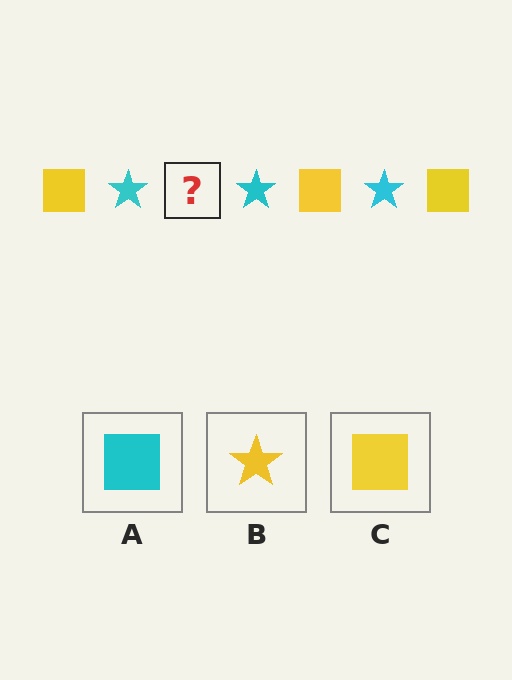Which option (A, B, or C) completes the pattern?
C.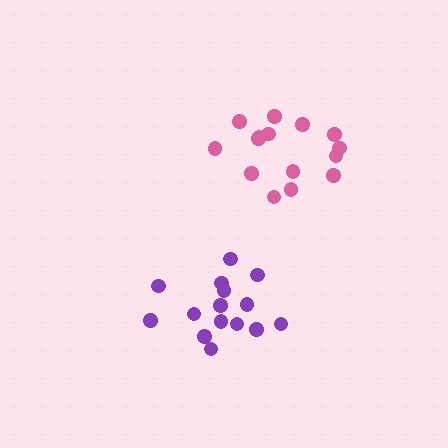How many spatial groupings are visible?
There are 2 spatial groupings.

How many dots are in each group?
Group 1: 16 dots, Group 2: 15 dots (31 total).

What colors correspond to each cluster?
The clusters are colored: pink, purple.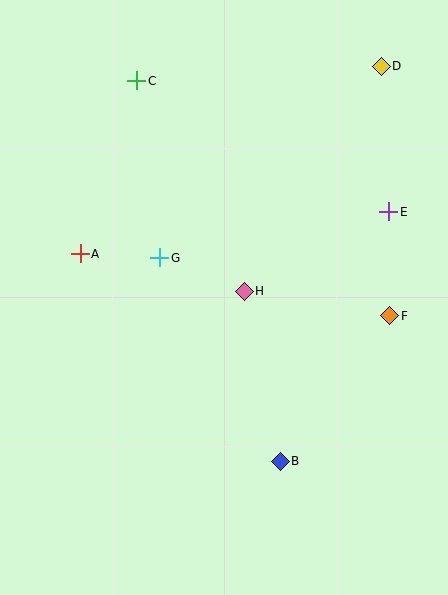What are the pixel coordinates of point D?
Point D is at (381, 66).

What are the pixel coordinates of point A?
Point A is at (80, 254).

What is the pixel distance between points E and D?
The distance between E and D is 146 pixels.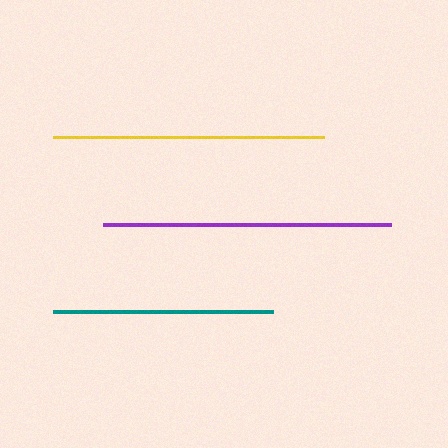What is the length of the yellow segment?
The yellow segment is approximately 271 pixels long.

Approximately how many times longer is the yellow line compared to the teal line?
The yellow line is approximately 1.2 times the length of the teal line.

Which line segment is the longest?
The purple line is the longest at approximately 288 pixels.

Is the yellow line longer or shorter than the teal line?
The yellow line is longer than the teal line.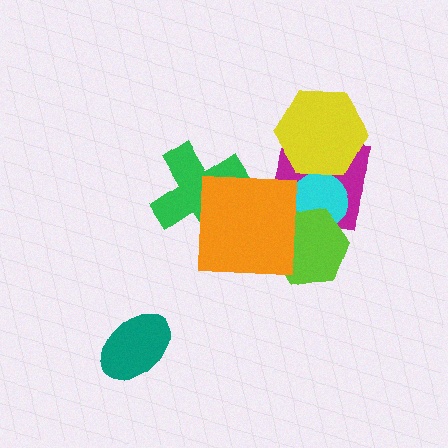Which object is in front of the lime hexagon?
The orange square is in front of the lime hexagon.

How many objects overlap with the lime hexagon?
3 objects overlap with the lime hexagon.